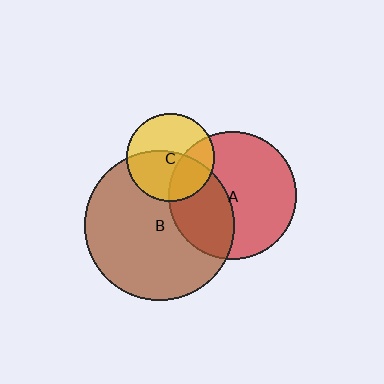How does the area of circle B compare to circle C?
Approximately 2.9 times.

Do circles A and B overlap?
Yes.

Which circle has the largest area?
Circle B (brown).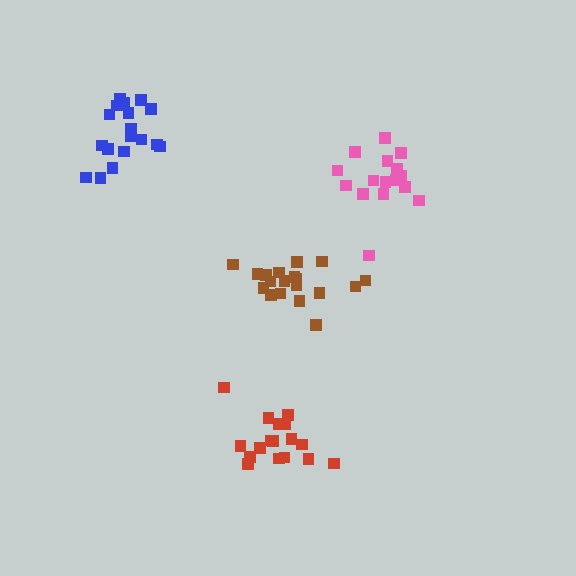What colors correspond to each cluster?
The clusters are colored: pink, blue, red, brown.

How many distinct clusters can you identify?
There are 4 distinct clusters.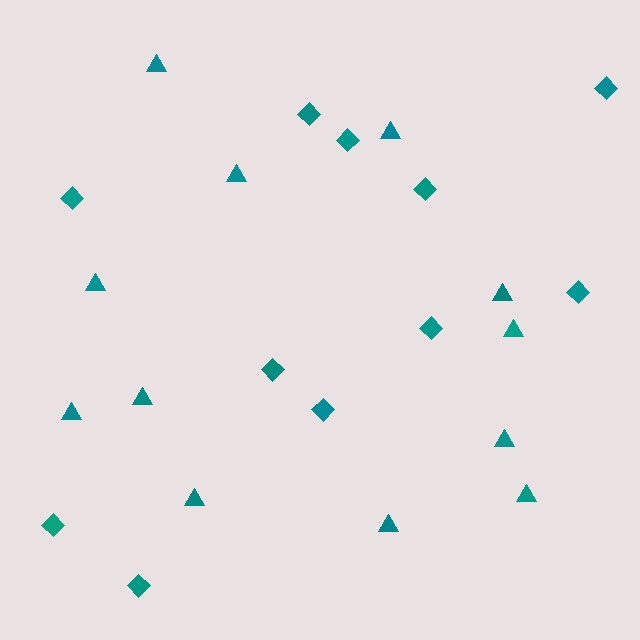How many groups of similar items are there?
There are 2 groups: one group of triangles (12) and one group of diamonds (11).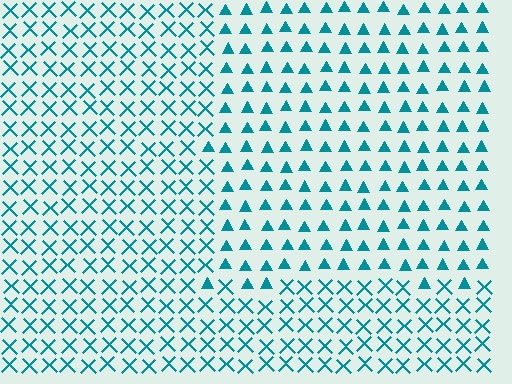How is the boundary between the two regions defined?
The boundary is defined by a change in element shape: triangles inside vs. X marks outside. All elements share the same color and spacing.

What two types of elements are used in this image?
The image uses triangles inside the rectangle region and X marks outside it.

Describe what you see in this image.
The image is filled with small teal elements arranged in a uniform grid. A rectangle-shaped region contains triangles, while the surrounding area contains X marks. The boundary is defined purely by the change in element shape.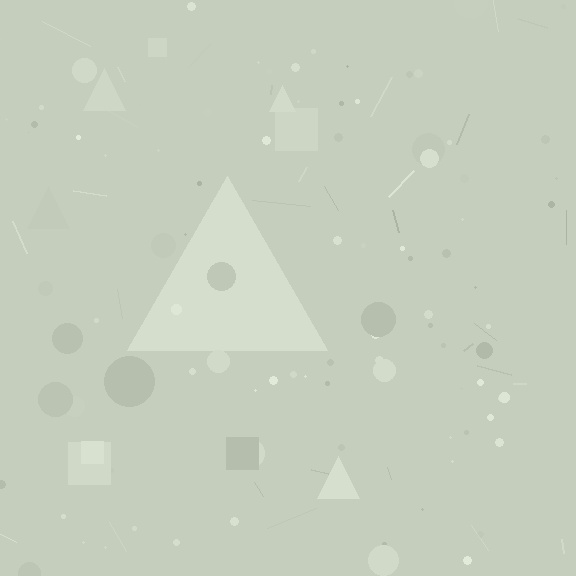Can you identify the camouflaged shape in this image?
The camouflaged shape is a triangle.